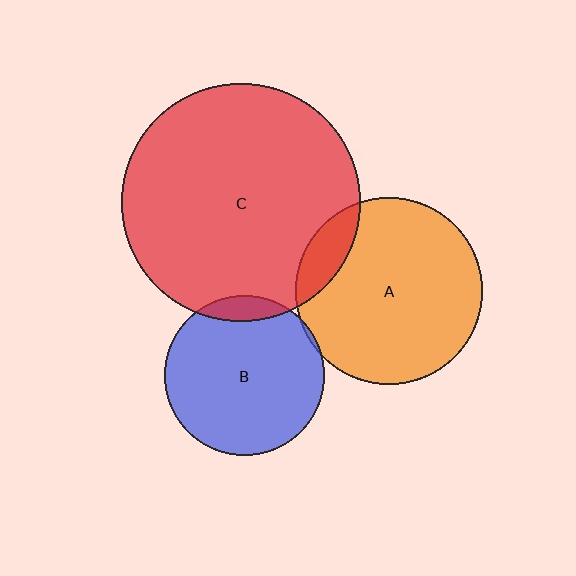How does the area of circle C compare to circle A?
Approximately 1.6 times.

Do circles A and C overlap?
Yes.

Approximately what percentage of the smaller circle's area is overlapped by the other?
Approximately 10%.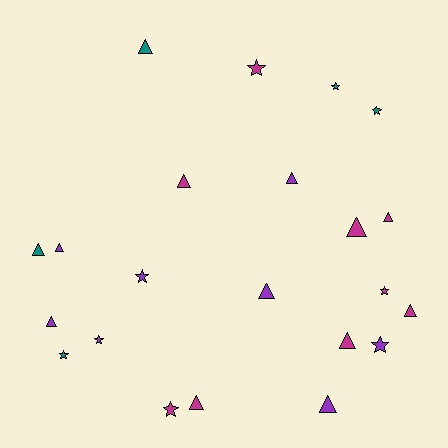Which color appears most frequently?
Magenta, with 9 objects.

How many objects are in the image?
There are 22 objects.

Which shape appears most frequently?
Triangle, with 13 objects.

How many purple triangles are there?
There are 5 purple triangles.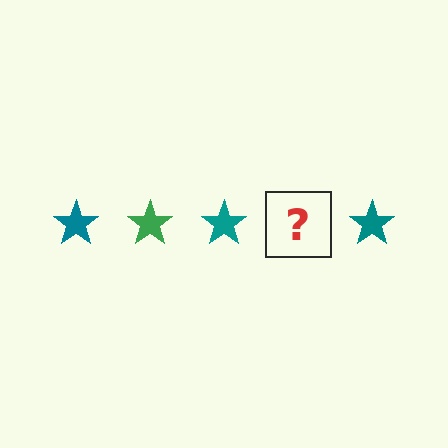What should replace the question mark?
The question mark should be replaced with a green star.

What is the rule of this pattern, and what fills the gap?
The rule is that the pattern cycles through teal, green stars. The gap should be filled with a green star.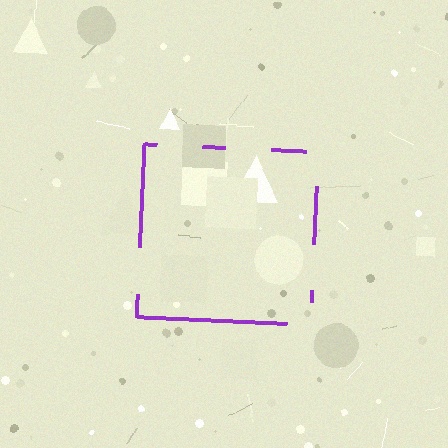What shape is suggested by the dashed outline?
The dashed outline suggests a square.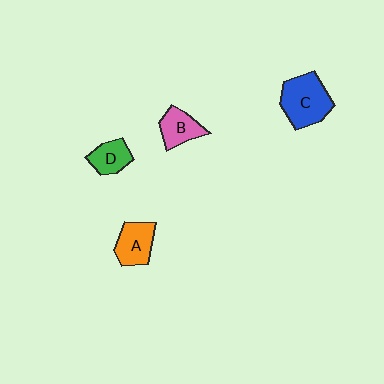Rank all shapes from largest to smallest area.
From largest to smallest: C (blue), A (orange), B (pink), D (green).